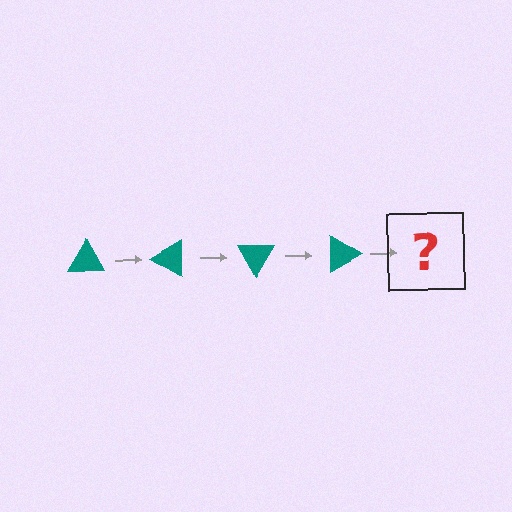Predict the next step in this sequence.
The next step is a teal triangle rotated 120 degrees.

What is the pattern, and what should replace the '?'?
The pattern is that the triangle rotates 30 degrees each step. The '?' should be a teal triangle rotated 120 degrees.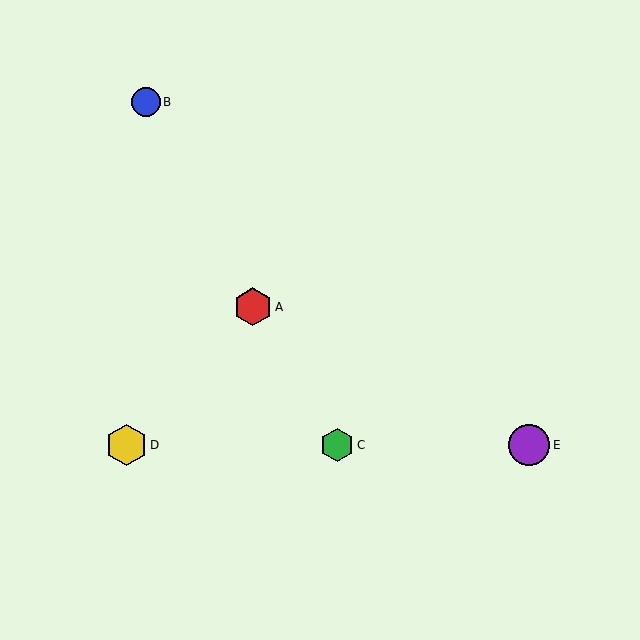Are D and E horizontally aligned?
Yes, both are at y≈445.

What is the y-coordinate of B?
Object B is at y≈102.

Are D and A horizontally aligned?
No, D is at y≈445 and A is at y≈307.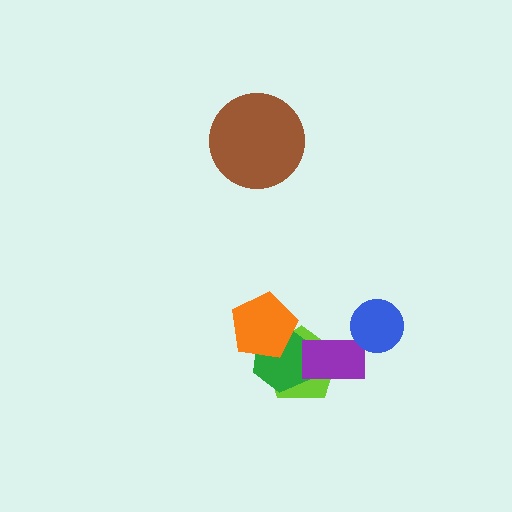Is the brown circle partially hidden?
No, no other shape covers it.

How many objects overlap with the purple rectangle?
2 objects overlap with the purple rectangle.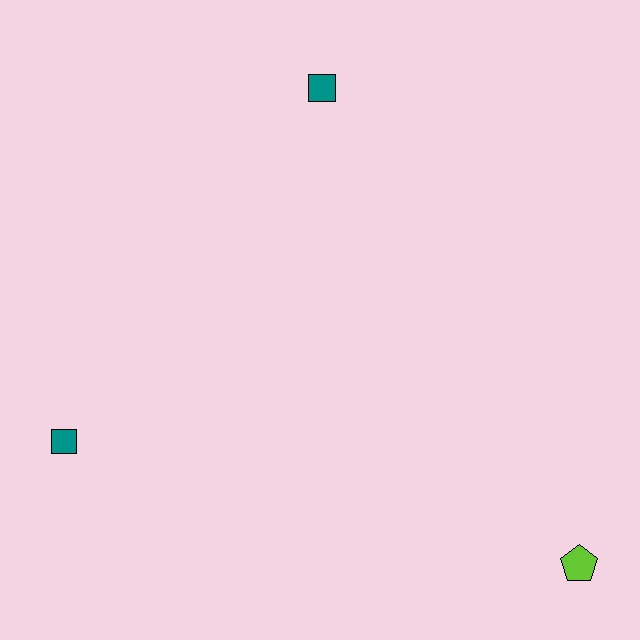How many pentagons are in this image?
There is 1 pentagon.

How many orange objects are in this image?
There are no orange objects.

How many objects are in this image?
There are 3 objects.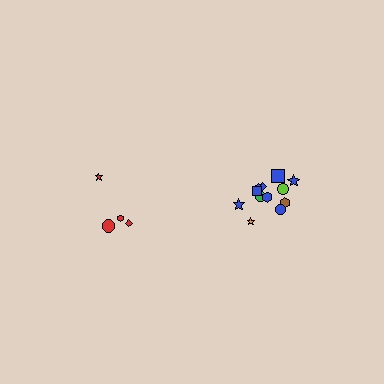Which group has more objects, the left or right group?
The right group.